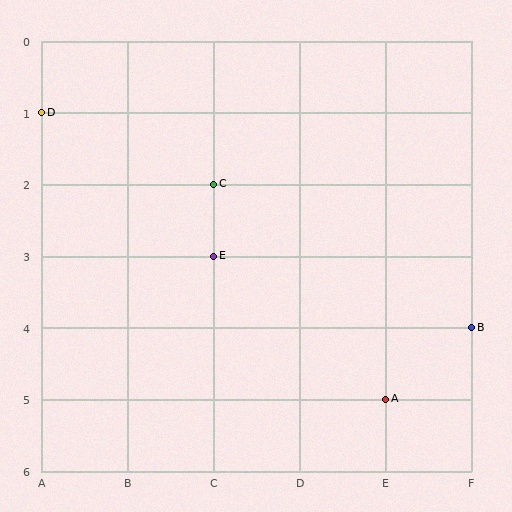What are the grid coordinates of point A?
Point A is at grid coordinates (E, 5).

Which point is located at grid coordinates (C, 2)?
Point C is at (C, 2).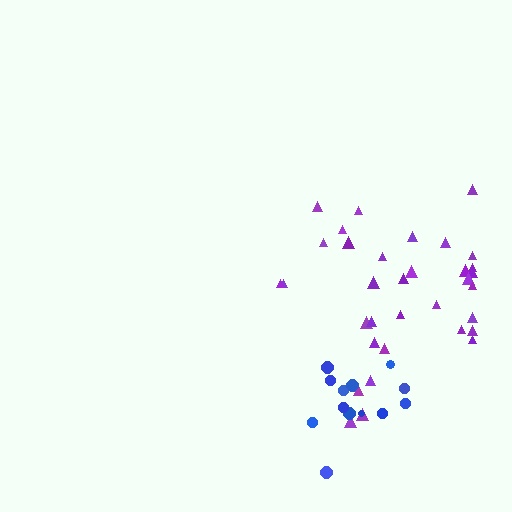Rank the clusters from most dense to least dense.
blue, purple.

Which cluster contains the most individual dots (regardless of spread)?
Purple (34).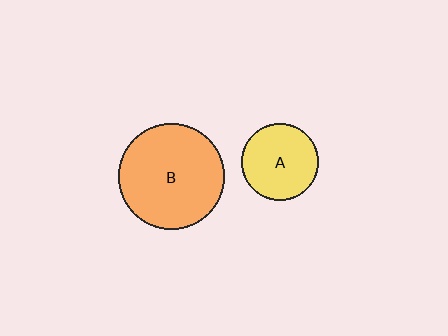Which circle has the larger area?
Circle B (orange).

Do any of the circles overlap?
No, none of the circles overlap.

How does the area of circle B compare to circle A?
Approximately 1.9 times.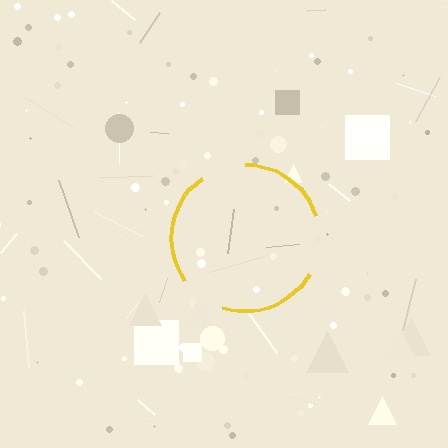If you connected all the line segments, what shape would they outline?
They would outline a circle.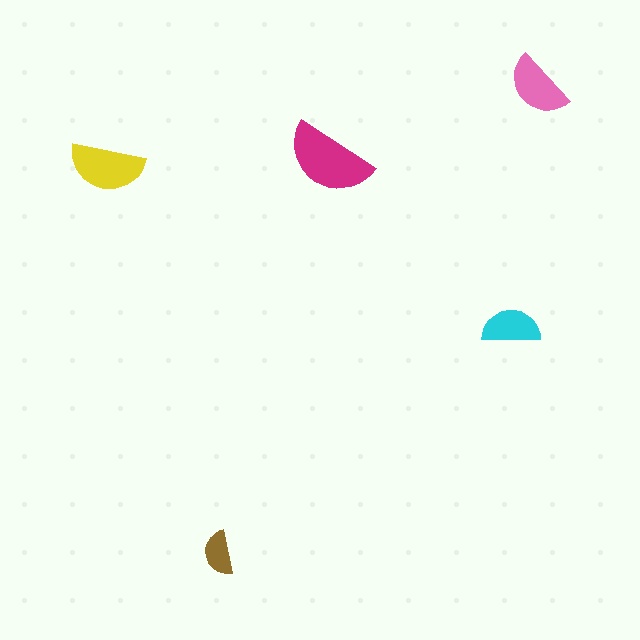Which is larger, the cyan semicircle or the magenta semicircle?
The magenta one.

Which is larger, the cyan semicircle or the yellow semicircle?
The yellow one.